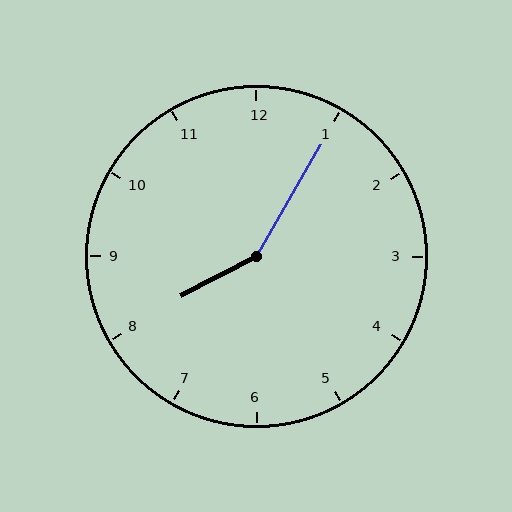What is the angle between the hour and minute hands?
Approximately 148 degrees.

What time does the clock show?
8:05.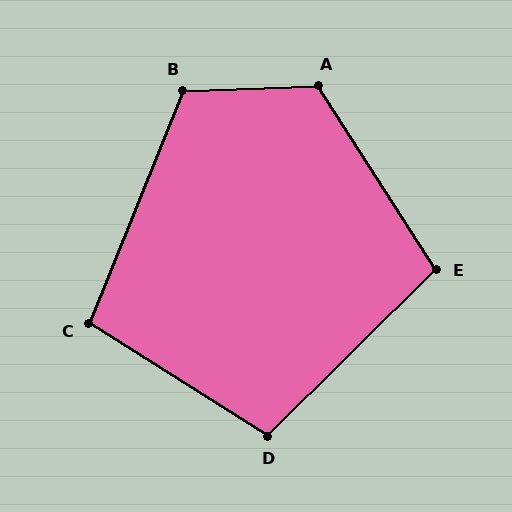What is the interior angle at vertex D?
Approximately 103 degrees (obtuse).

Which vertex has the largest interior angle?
A, at approximately 121 degrees.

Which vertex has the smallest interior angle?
C, at approximately 100 degrees.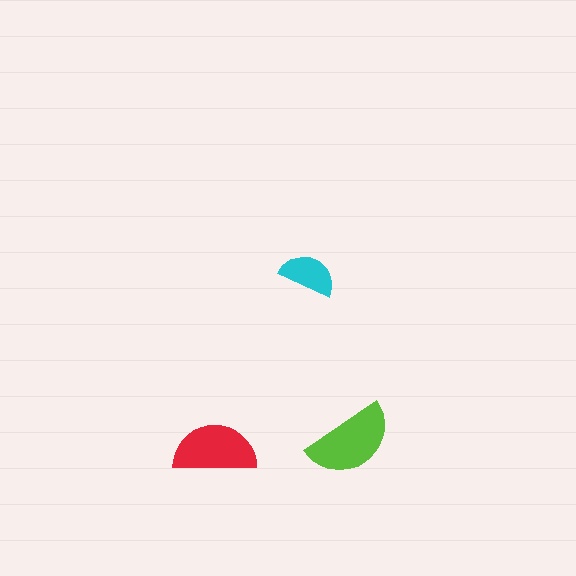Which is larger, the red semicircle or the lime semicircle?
The lime one.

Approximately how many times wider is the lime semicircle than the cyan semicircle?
About 1.5 times wider.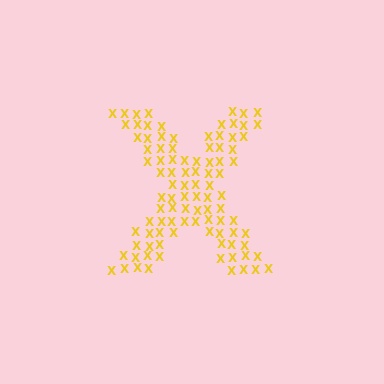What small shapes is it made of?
It is made of small letter X's.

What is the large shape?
The large shape is the letter X.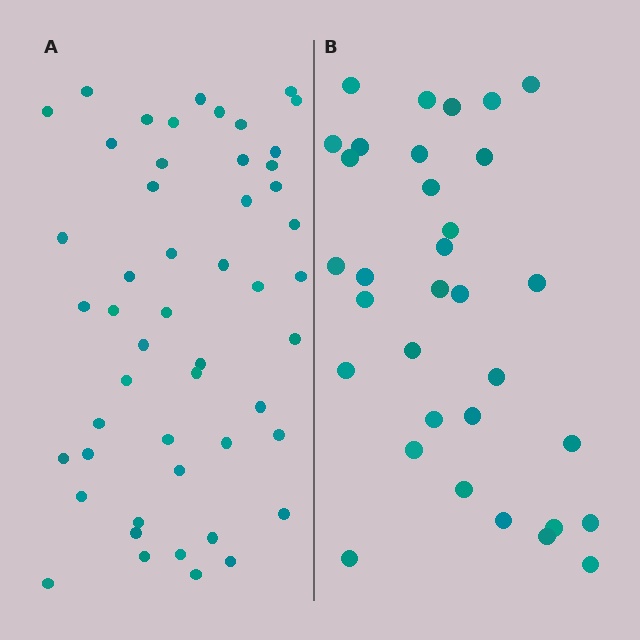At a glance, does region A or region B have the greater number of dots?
Region A (the left region) has more dots.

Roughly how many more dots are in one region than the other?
Region A has approximately 15 more dots than region B.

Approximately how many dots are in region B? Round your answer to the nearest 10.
About 30 dots. (The exact count is 33, which rounds to 30.)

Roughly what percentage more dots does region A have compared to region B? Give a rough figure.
About 50% more.